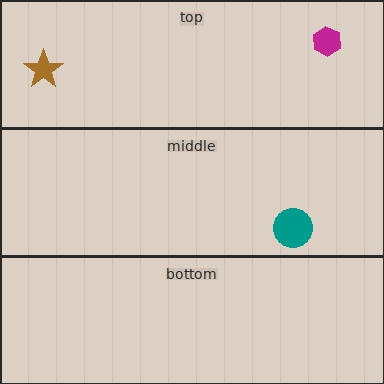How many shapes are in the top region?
2.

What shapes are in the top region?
The magenta hexagon, the brown star.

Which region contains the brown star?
The top region.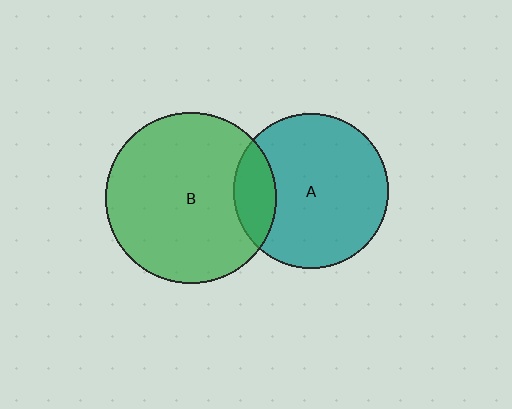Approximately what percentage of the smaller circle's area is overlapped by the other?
Approximately 15%.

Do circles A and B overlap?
Yes.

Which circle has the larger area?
Circle B (green).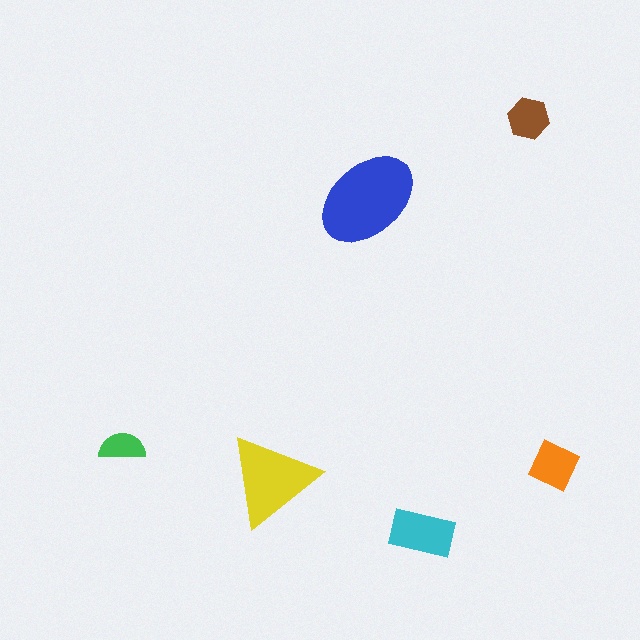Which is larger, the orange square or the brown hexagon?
The orange square.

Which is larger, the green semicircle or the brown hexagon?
The brown hexagon.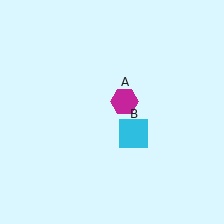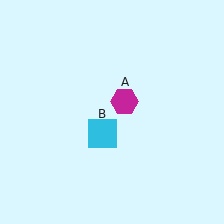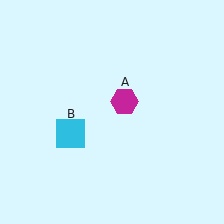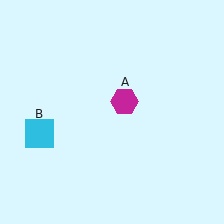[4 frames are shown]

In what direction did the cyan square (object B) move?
The cyan square (object B) moved left.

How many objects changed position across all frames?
1 object changed position: cyan square (object B).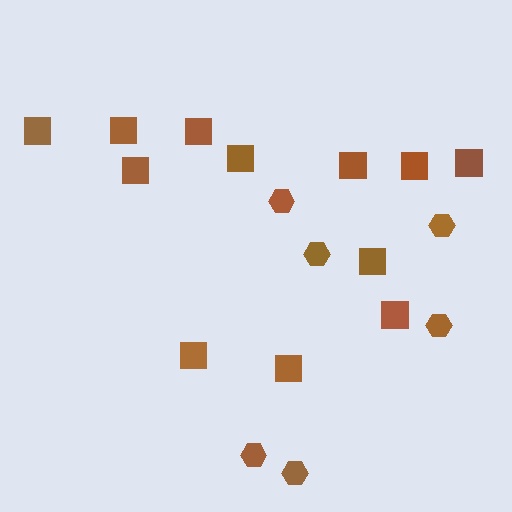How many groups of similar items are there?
There are 2 groups: one group of hexagons (6) and one group of squares (12).